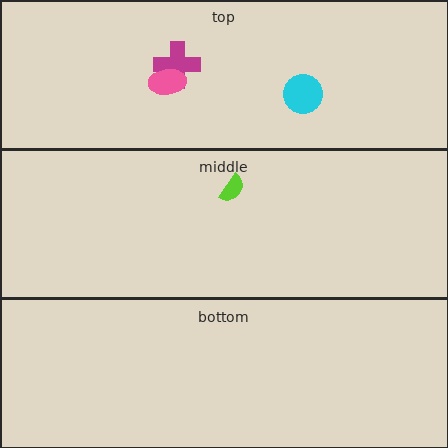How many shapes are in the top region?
3.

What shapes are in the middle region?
The lime semicircle.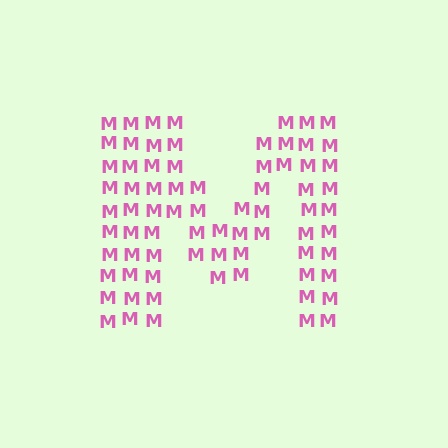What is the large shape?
The large shape is the letter M.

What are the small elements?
The small elements are letter M's.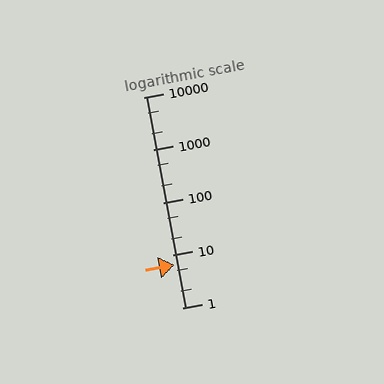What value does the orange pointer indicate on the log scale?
The pointer indicates approximately 6.4.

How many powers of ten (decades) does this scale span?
The scale spans 4 decades, from 1 to 10000.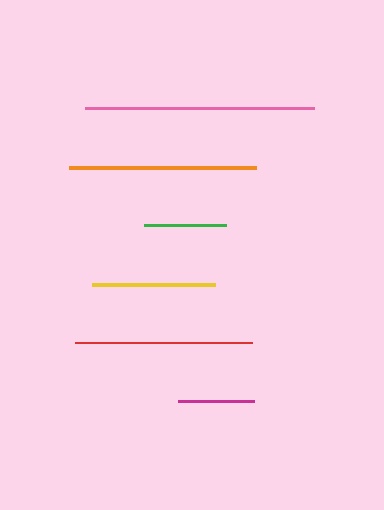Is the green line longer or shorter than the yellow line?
The yellow line is longer than the green line.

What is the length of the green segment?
The green segment is approximately 82 pixels long.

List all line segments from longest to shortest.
From longest to shortest: pink, orange, red, yellow, green, magenta.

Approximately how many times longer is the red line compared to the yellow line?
The red line is approximately 1.5 times the length of the yellow line.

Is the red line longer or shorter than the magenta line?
The red line is longer than the magenta line.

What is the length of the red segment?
The red segment is approximately 177 pixels long.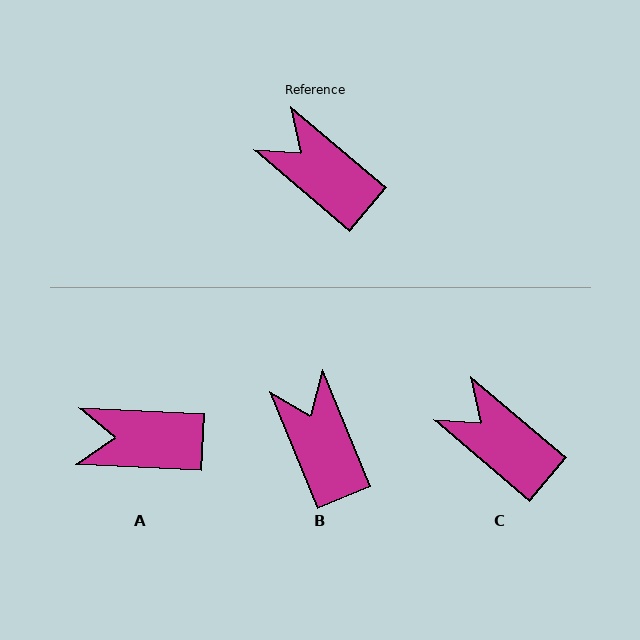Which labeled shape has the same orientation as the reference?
C.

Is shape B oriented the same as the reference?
No, it is off by about 27 degrees.